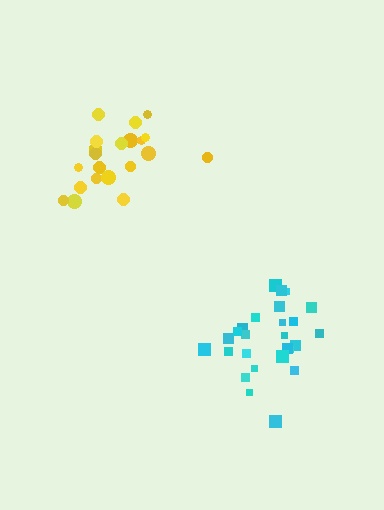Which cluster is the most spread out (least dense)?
Yellow.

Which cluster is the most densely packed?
Cyan.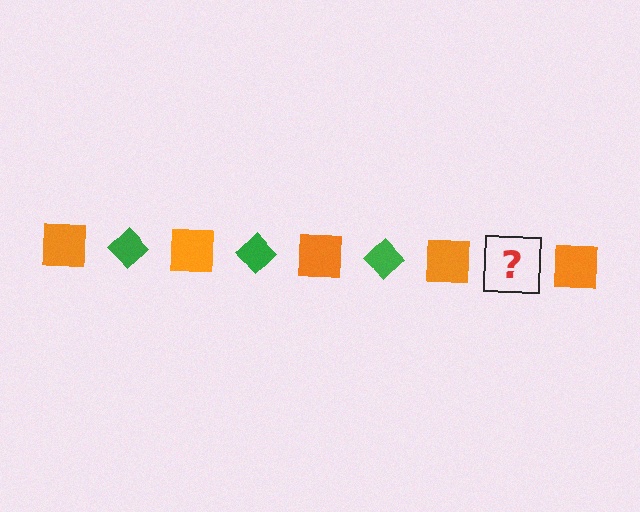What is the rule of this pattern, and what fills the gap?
The rule is that the pattern alternates between orange square and green diamond. The gap should be filled with a green diamond.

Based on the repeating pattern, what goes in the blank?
The blank should be a green diamond.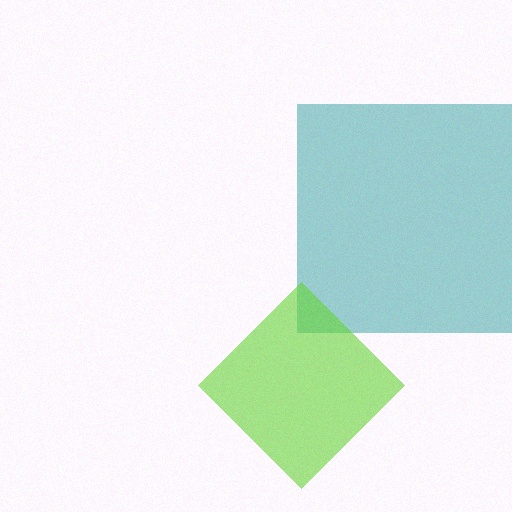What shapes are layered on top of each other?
The layered shapes are: a teal square, a lime diamond.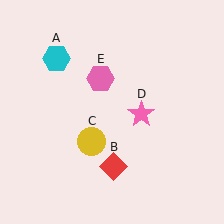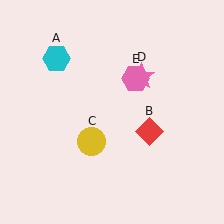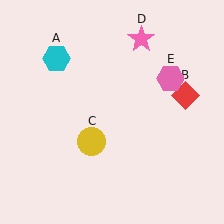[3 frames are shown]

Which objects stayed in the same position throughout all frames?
Cyan hexagon (object A) and yellow circle (object C) remained stationary.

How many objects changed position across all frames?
3 objects changed position: red diamond (object B), pink star (object D), pink hexagon (object E).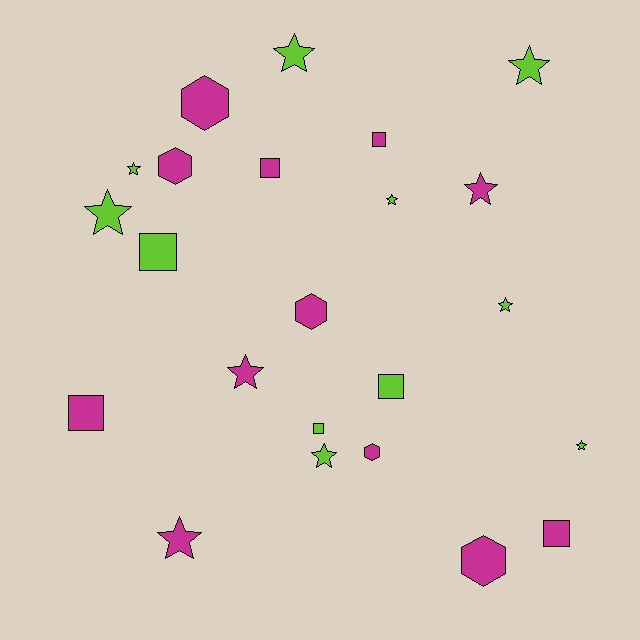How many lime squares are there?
There are 3 lime squares.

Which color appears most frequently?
Magenta, with 12 objects.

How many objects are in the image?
There are 23 objects.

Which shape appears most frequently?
Star, with 11 objects.